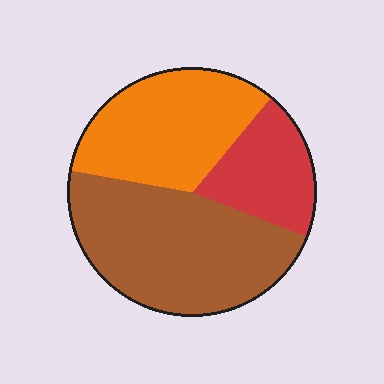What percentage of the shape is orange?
Orange takes up between a third and a half of the shape.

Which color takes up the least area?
Red, at roughly 20%.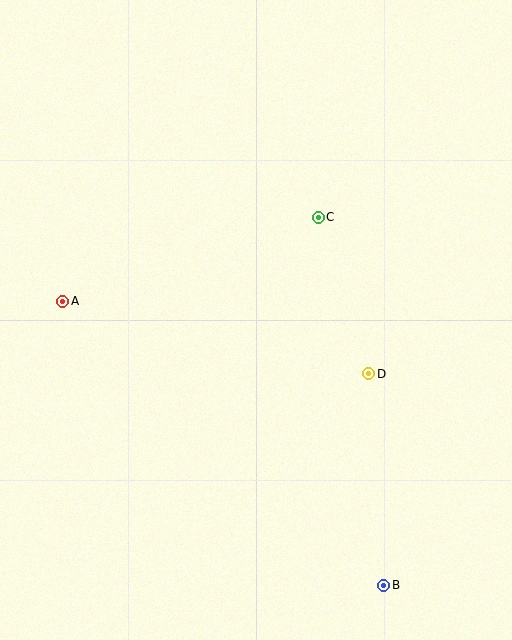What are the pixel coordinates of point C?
Point C is at (318, 217).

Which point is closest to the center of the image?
Point C at (318, 217) is closest to the center.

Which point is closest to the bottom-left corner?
Point A is closest to the bottom-left corner.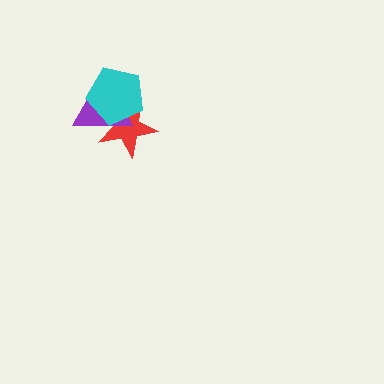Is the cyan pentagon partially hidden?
No, no other shape covers it.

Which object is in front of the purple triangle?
The cyan pentagon is in front of the purple triangle.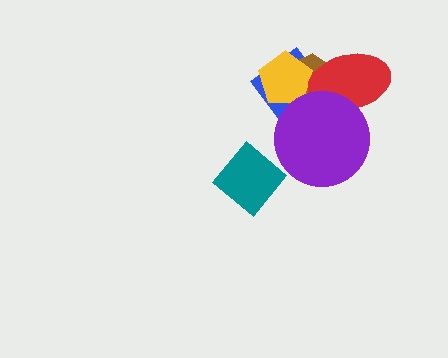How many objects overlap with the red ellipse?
3 objects overlap with the red ellipse.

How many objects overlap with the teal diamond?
0 objects overlap with the teal diamond.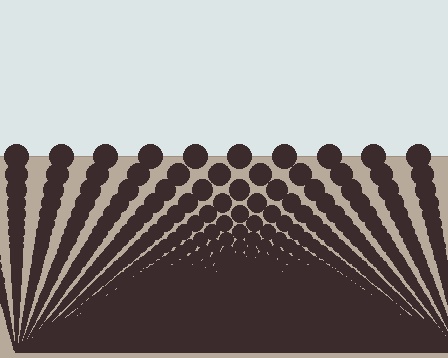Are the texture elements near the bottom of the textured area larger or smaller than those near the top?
Smaller. The gradient is inverted — elements near the bottom are smaller and denser.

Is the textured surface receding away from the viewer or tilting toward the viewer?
The surface appears to tilt toward the viewer. Texture elements get larger and sparser toward the top.